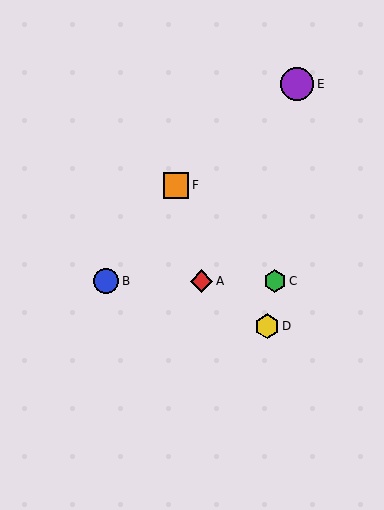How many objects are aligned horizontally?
3 objects (A, B, C) are aligned horizontally.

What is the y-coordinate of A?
Object A is at y≈281.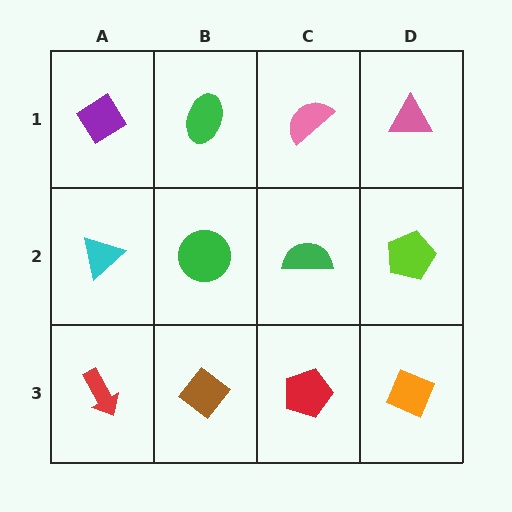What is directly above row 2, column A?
A purple diamond.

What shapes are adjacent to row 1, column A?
A cyan triangle (row 2, column A), a green ellipse (row 1, column B).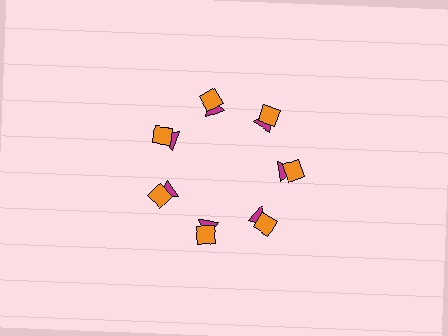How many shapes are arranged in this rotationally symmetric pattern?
There are 14 shapes, arranged in 7 groups of 2.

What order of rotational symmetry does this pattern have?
This pattern has 7-fold rotational symmetry.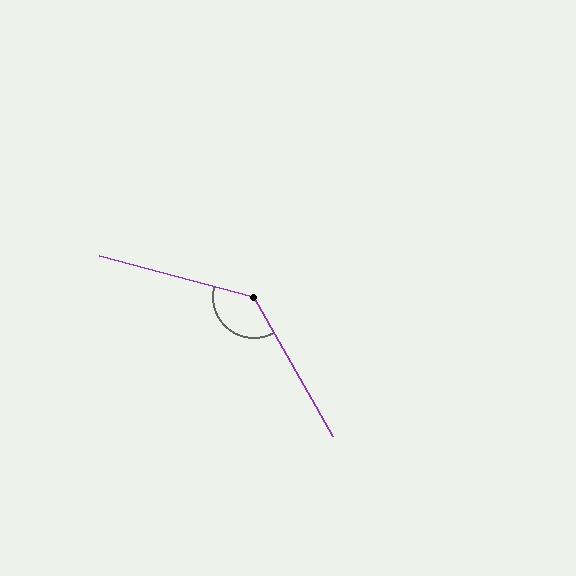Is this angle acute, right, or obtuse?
It is obtuse.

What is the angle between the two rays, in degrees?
Approximately 134 degrees.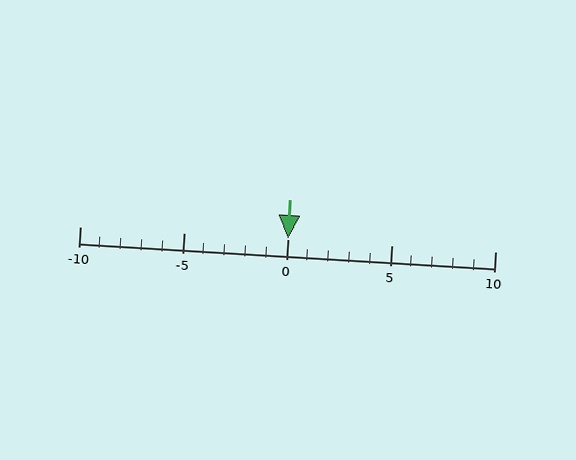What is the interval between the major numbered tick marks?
The major tick marks are spaced 5 units apart.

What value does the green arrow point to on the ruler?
The green arrow points to approximately 0.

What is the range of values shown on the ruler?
The ruler shows values from -10 to 10.